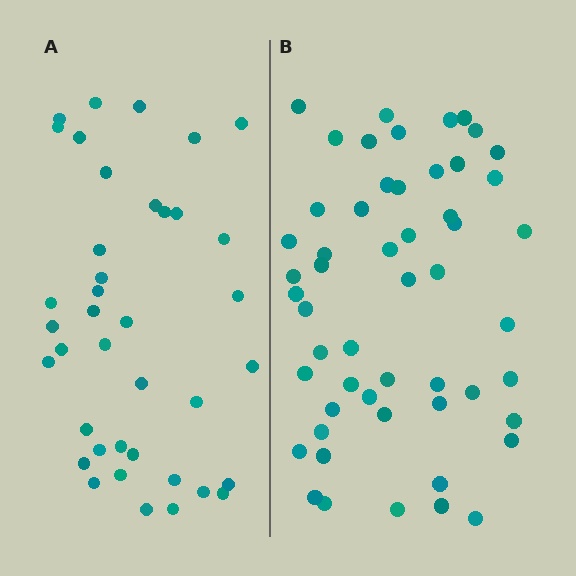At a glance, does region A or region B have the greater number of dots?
Region B (the right region) has more dots.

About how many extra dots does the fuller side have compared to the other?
Region B has approximately 15 more dots than region A.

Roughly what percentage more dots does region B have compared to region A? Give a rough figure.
About 35% more.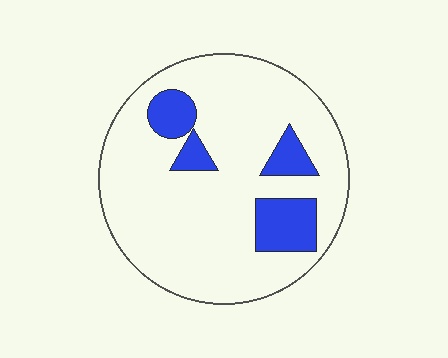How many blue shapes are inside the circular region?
4.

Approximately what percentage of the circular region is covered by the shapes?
Approximately 15%.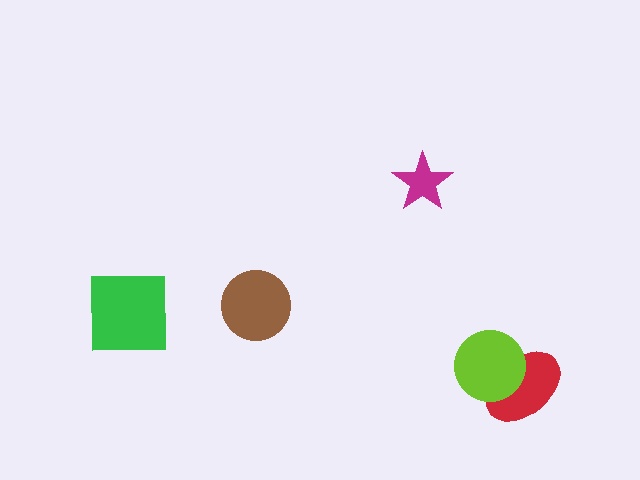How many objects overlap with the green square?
0 objects overlap with the green square.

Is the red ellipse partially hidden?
Yes, it is partially covered by another shape.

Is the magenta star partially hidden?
No, no other shape covers it.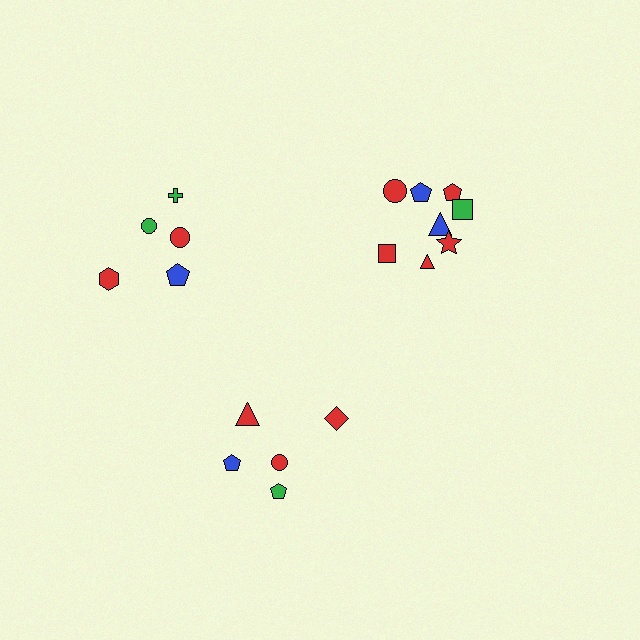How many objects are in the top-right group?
There are 8 objects.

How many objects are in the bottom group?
There are 5 objects.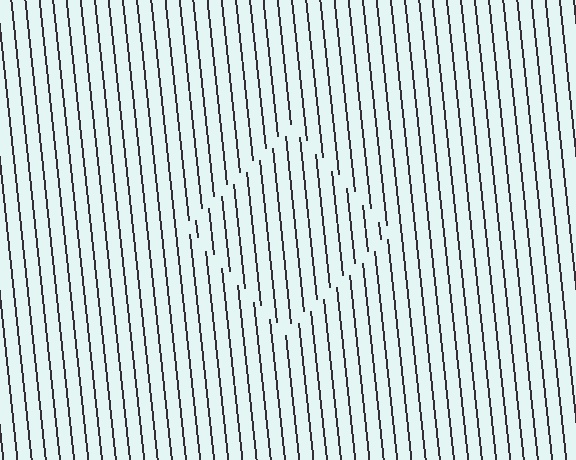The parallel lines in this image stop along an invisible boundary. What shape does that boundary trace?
An illusory square. The interior of the shape contains the same grating, shifted by half a period — the contour is defined by the phase discontinuity where line-ends from the inner and outer gratings abut.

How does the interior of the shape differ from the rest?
The interior of the shape contains the same grating, shifted by half a period — the contour is defined by the phase discontinuity where line-ends from the inner and outer gratings abut.